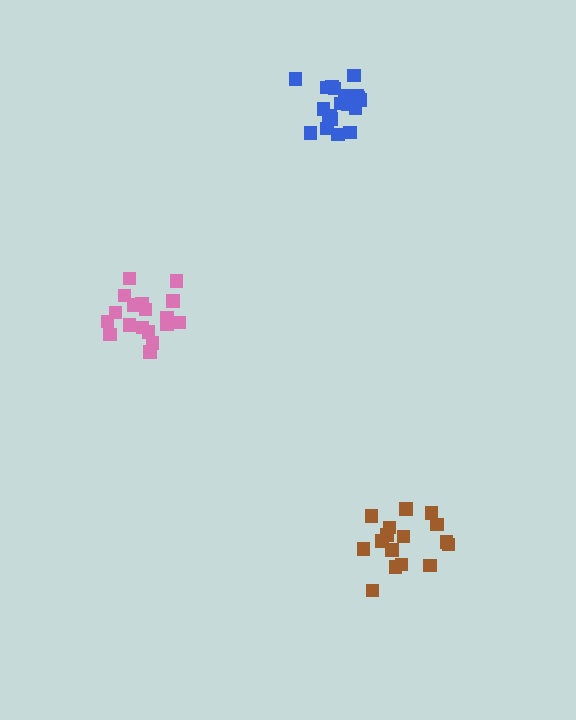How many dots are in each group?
Group 1: 19 dots, Group 2: 16 dots, Group 3: 20 dots (55 total).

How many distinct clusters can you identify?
There are 3 distinct clusters.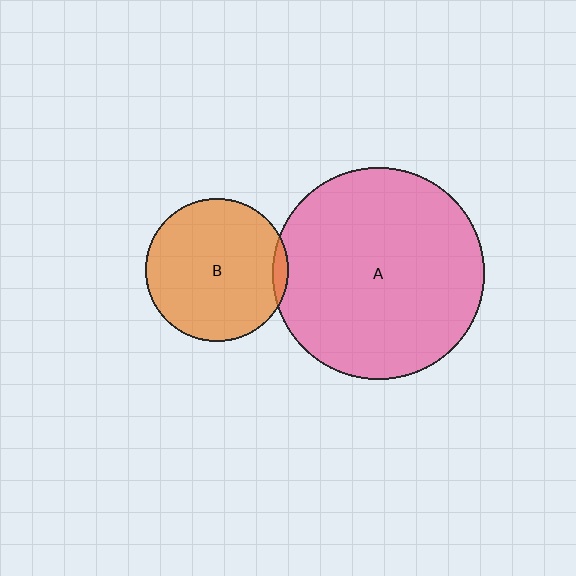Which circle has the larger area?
Circle A (pink).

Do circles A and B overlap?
Yes.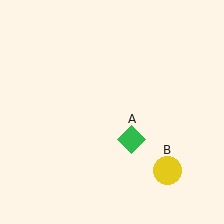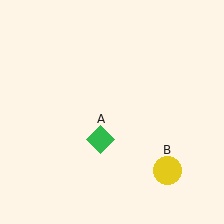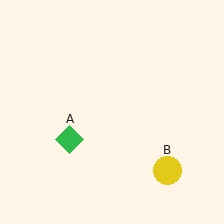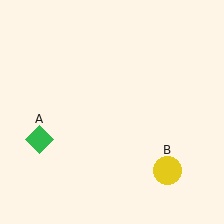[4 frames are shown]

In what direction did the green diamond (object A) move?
The green diamond (object A) moved left.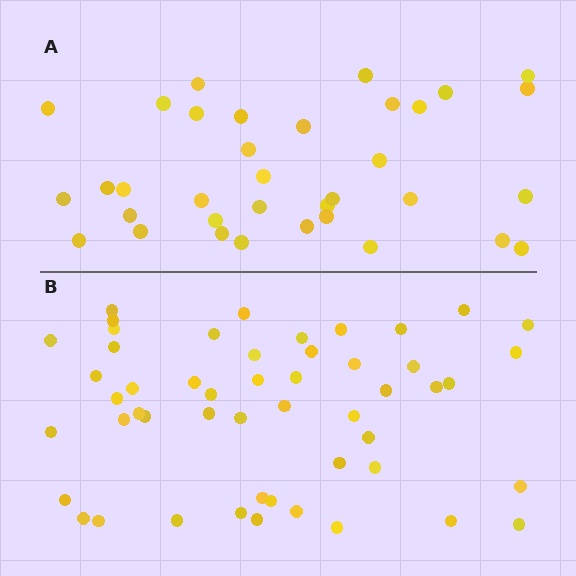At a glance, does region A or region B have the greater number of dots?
Region B (the bottom region) has more dots.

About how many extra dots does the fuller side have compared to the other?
Region B has approximately 15 more dots than region A.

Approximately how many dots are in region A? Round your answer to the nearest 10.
About 40 dots. (The exact count is 35, which rounds to 40.)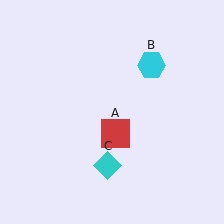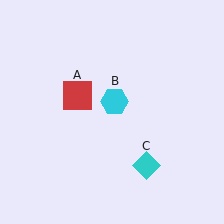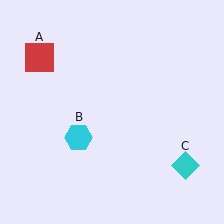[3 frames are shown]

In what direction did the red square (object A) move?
The red square (object A) moved up and to the left.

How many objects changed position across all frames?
3 objects changed position: red square (object A), cyan hexagon (object B), cyan diamond (object C).